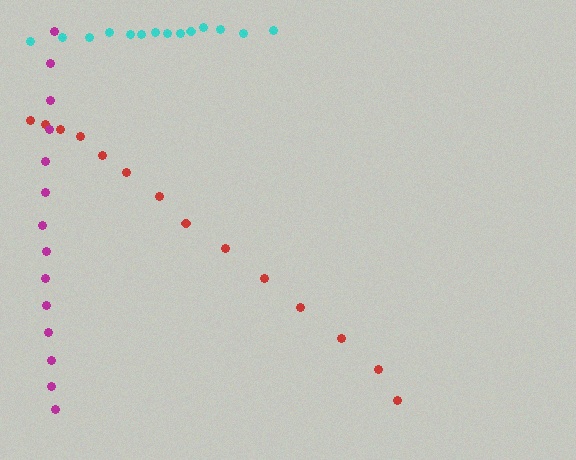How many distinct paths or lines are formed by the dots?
There are 3 distinct paths.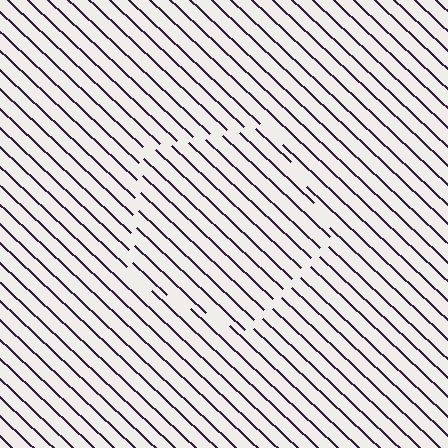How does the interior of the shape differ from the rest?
The interior of the shape contains the same grating, shifted by half a period — the contour is defined by the phase discontinuity where line-ends from the inner and outer gratings abut.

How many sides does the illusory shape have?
5 sides — the line-ends trace a pentagon.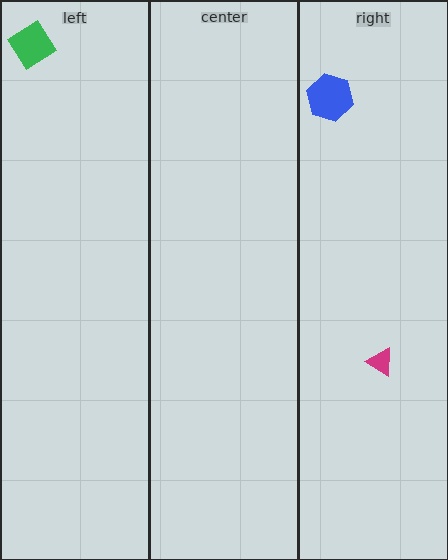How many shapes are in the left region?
1.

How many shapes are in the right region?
2.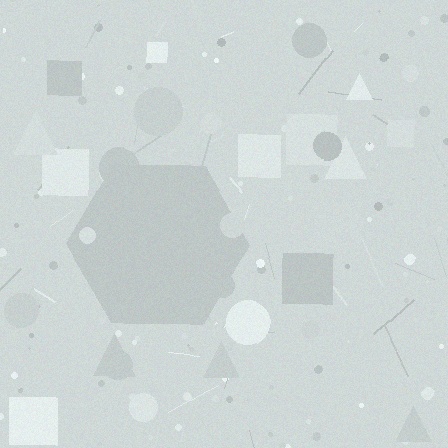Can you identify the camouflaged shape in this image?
The camouflaged shape is a hexagon.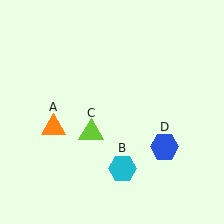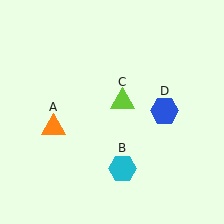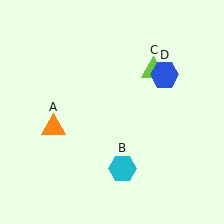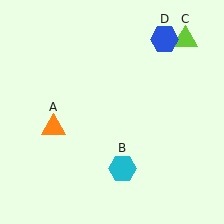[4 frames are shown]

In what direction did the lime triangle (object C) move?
The lime triangle (object C) moved up and to the right.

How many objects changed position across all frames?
2 objects changed position: lime triangle (object C), blue hexagon (object D).